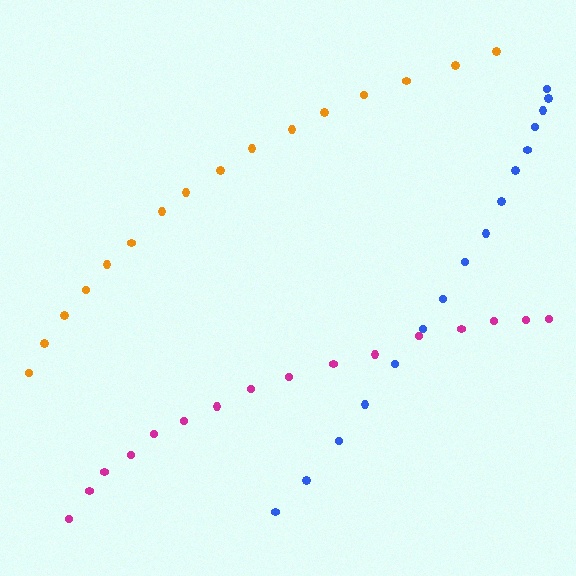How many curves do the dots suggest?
There are 3 distinct paths.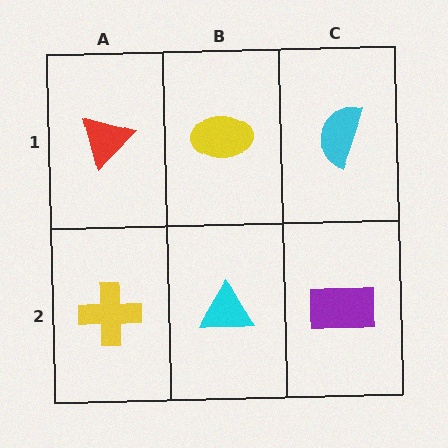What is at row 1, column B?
A yellow ellipse.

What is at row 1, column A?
A red triangle.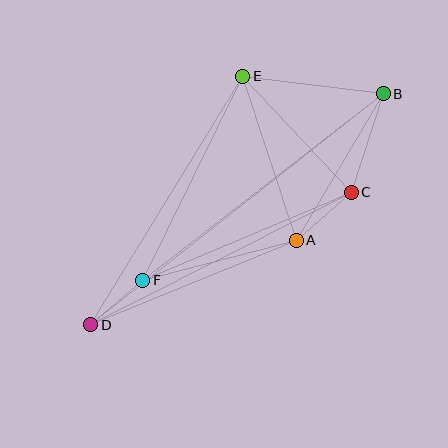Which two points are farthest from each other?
Points B and D are farthest from each other.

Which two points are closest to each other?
Points D and F are closest to each other.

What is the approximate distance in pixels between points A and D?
The distance between A and D is approximately 222 pixels.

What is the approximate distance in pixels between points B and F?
The distance between B and F is approximately 304 pixels.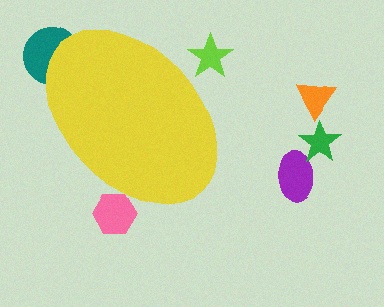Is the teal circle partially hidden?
Yes, the teal circle is partially hidden behind the yellow ellipse.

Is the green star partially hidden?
No, the green star is fully visible.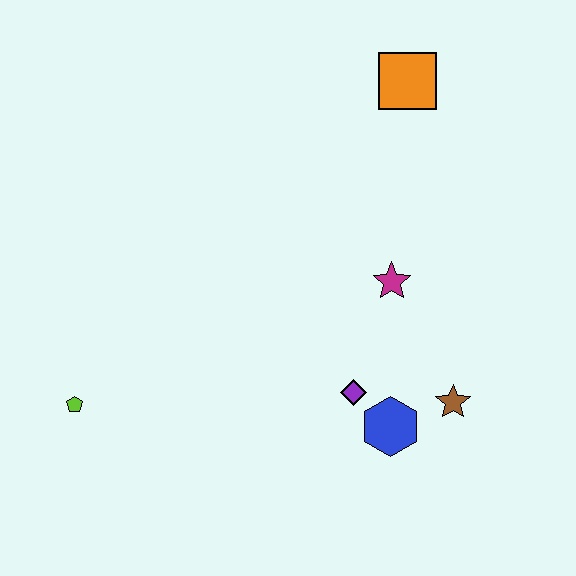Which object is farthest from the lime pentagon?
The orange square is farthest from the lime pentagon.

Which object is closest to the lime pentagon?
The purple diamond is closest to the lime pentagon.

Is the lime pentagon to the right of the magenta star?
No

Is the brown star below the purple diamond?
Yes